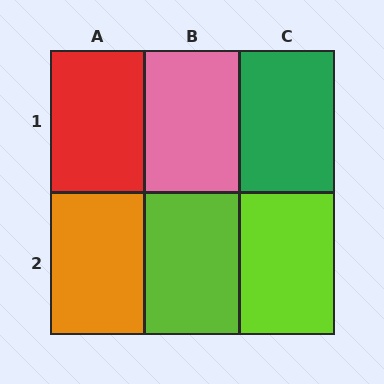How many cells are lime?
2 cells are lime.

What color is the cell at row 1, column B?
Pink.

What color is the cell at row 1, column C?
Green.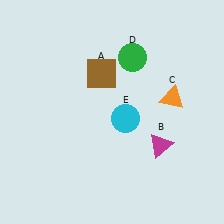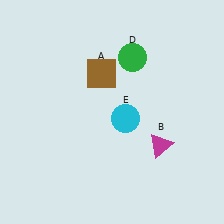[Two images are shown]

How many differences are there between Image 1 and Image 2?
There is 1 difference between the two images.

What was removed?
The orange triangle (C) was removed in Image 2.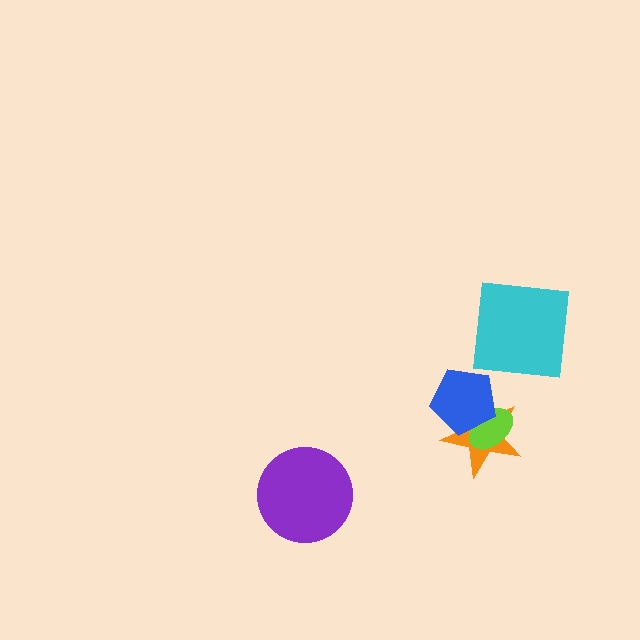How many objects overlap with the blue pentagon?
2 objects overlap with the blue pentagon.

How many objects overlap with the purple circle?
0 objects overlap with the purple circle.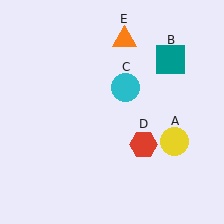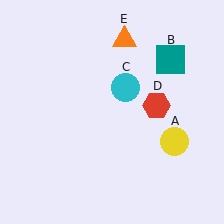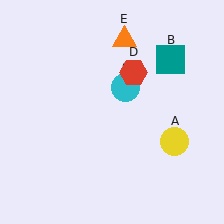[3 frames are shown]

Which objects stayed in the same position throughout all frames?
Yellow circle (object A) and teal square (object B) and cyan circle (object C) and orange triangle (object E) remained stationary.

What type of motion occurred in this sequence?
The red hexagon (object D) rotated counterclockwise around the center of the scene.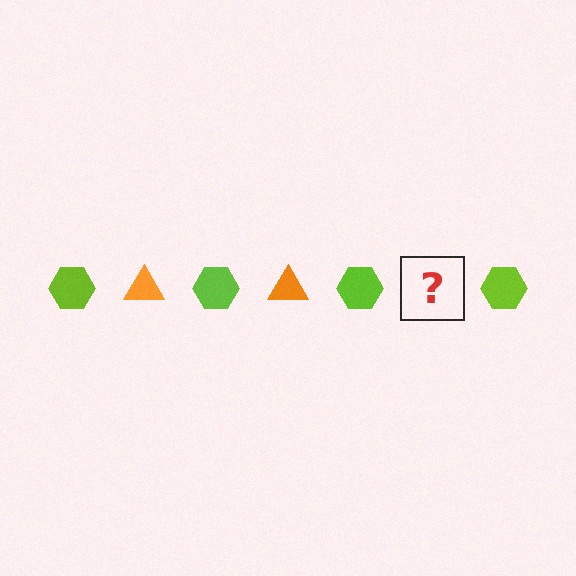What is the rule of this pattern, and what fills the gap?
The rule is that the pattern alternates between lime hexagon and orange triangle. The gap should be filled with an orange triangle.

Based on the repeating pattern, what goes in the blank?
The blank should be an orange triangle.